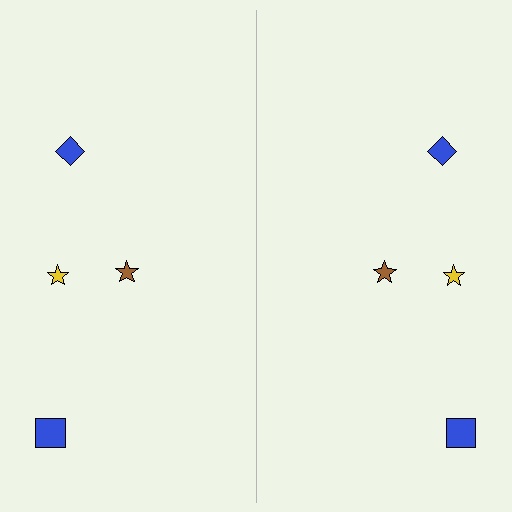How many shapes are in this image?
There are 8 shapes in this image.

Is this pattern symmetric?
Yes, this pattern has bilateral (reflection) symmetry.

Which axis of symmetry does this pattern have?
The pattern has a vertical axis of symmetry running through the center of the image.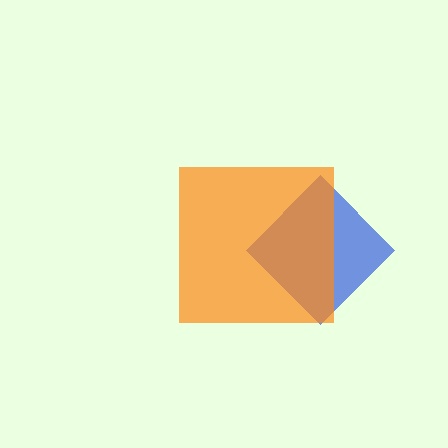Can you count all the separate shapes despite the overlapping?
Yes, there are 2 separate shapes.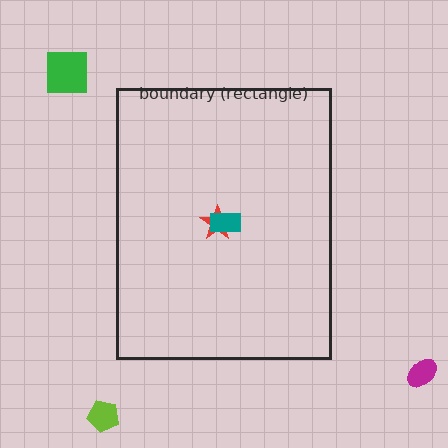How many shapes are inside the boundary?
2 inside, 3 outside.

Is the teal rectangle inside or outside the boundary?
Inside.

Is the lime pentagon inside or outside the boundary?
Outside.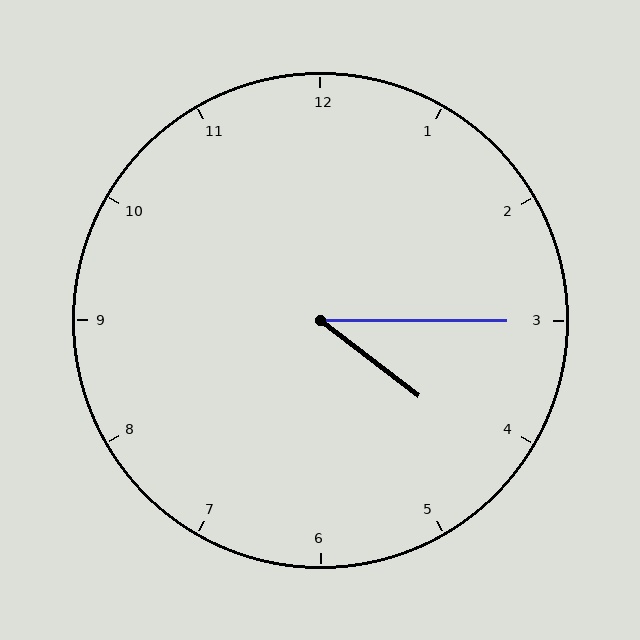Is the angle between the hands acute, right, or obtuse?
It is acute.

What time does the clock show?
4:15.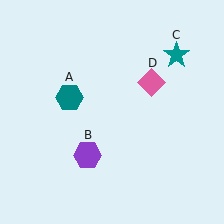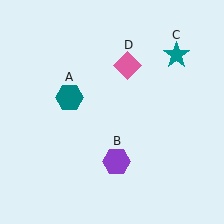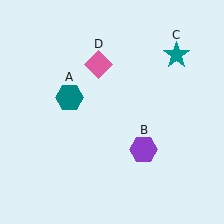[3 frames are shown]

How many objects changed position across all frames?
2 objects changed position: purple hexagon (object B), pink diamond (object D).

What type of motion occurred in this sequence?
The purple hexagon (object B), pink diamond (object D) rotated counterclockwise around the center of the scene.